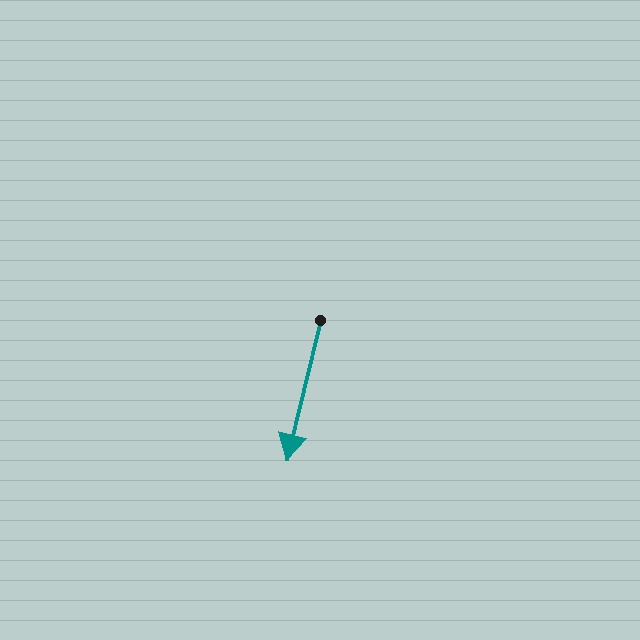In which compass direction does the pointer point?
South.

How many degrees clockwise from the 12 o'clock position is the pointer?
Approximately 193 degrees.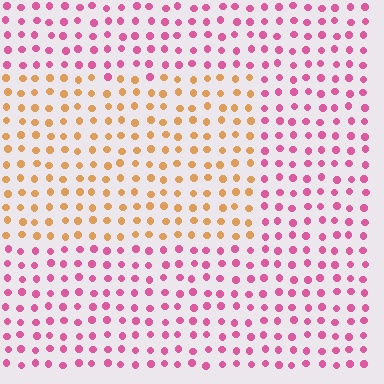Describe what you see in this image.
The image is filled with small pink elements in a uniform arrangement. A rectangle-shaped region is visible where the elements are tinted to a slightly different hue, forming a subtle color boundary.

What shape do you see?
I see a rectangle.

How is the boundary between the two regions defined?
The boundary is defined purely by a slight shift in hue (about 64 degrees). Spacing, size, and orientation are identical on both sides.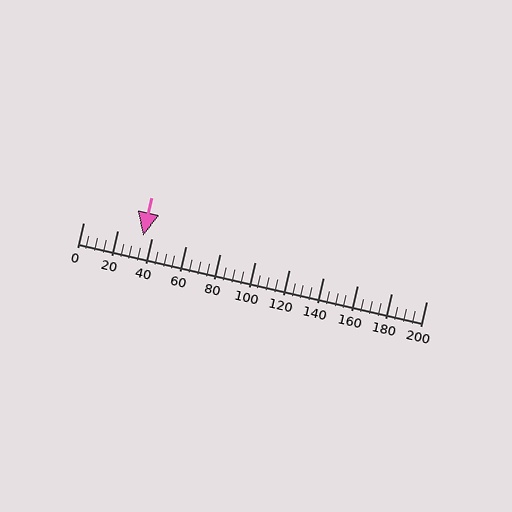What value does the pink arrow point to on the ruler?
The pink arrow points to approximately 35.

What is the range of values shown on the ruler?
The ruler shows values from 0 to 200.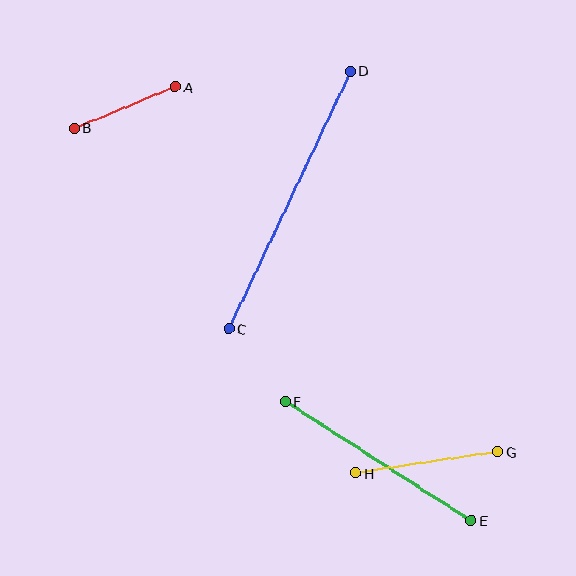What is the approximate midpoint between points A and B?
The midpoint is at approximately (125, 107) pixels.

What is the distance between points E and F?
The distance is approximately 220 pixels.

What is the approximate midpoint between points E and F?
The midpoint is at approximately (378, 461) pixels.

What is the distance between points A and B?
The distance is approximately 109 pixels.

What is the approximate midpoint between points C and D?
The midpoint is at approximately (290, 200) pixels.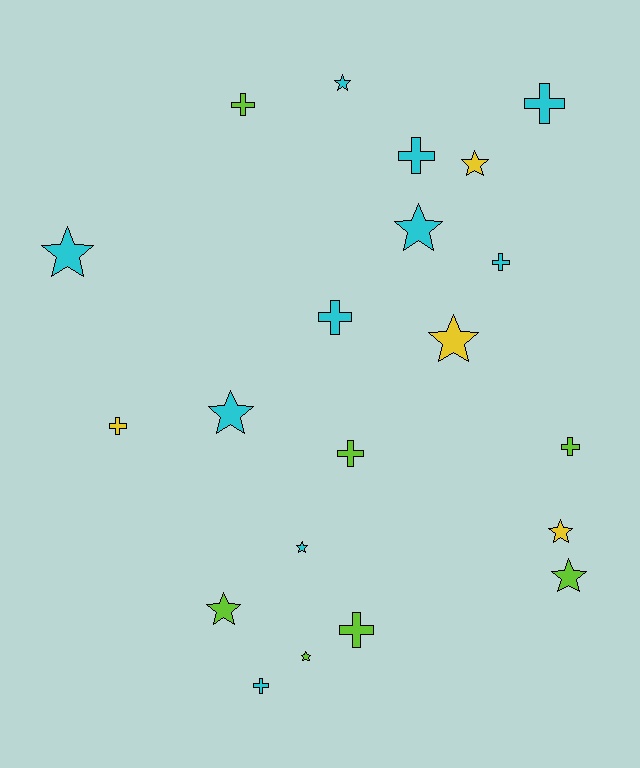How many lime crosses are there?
There are 4 lime crosses.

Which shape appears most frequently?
Star, with 11 objects.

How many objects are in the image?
There are 21 objects.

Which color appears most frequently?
Cyan, with 10 objects.